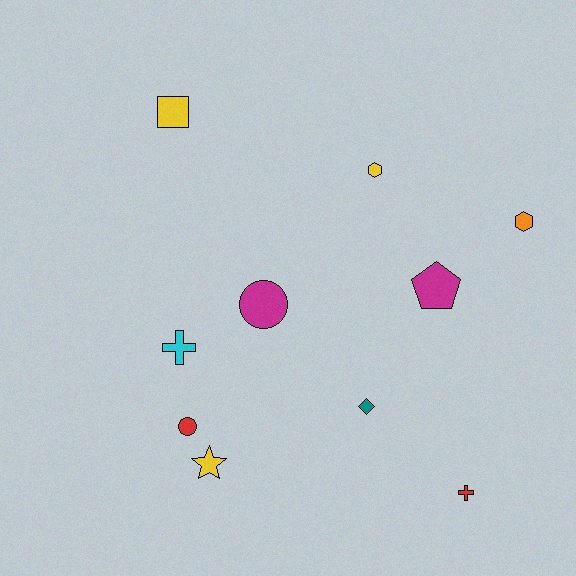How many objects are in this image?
There are 10 objects.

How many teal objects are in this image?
There is 1 teal object.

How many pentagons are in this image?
There is 1 pentagon.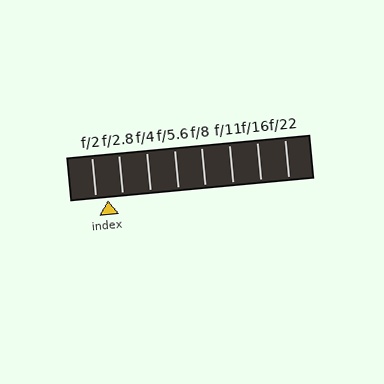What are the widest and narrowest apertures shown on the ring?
The widest aperture shown is f/2 and the narrowest is f/22.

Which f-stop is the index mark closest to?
The index mark is closest to f/2.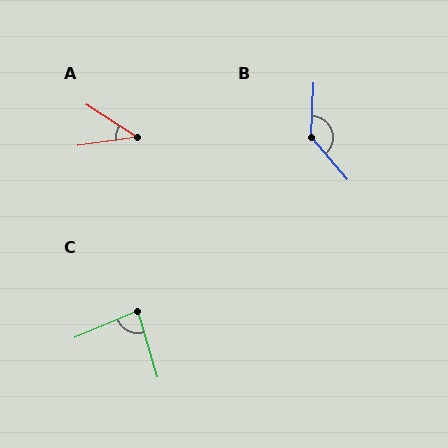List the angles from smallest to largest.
A (41°), C (83°), B (136°).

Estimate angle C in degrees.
Approximately 83 degrees.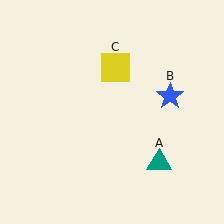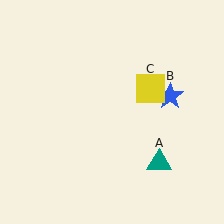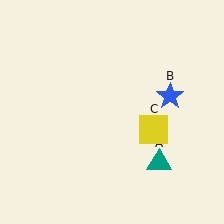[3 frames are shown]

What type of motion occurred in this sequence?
The yellow square (object C) rotated clockwise around the center of the scene.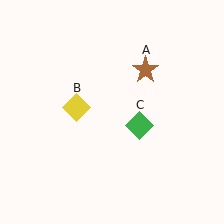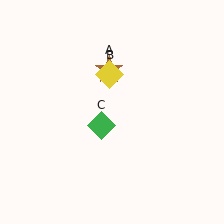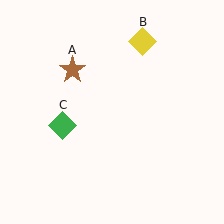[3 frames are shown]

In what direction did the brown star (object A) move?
The brown star (object A) moved left.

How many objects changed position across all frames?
3 objects changed position: brown star (object A), yellow diamond (object B), green diamond (object C).